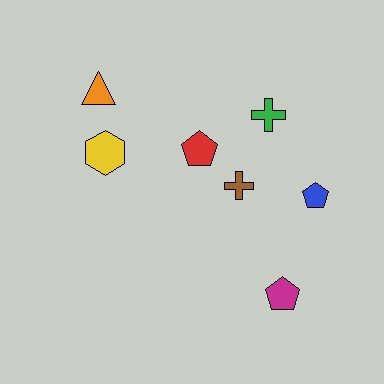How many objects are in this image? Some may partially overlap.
There are 7 objects.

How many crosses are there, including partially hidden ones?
There are 2 crosses.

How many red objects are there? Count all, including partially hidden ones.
There is 1 red object.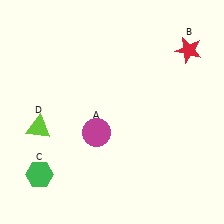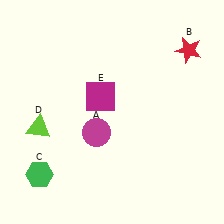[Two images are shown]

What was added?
A magenta square (E) was added in Image 2.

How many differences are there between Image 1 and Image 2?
There is 1 difference between the two images.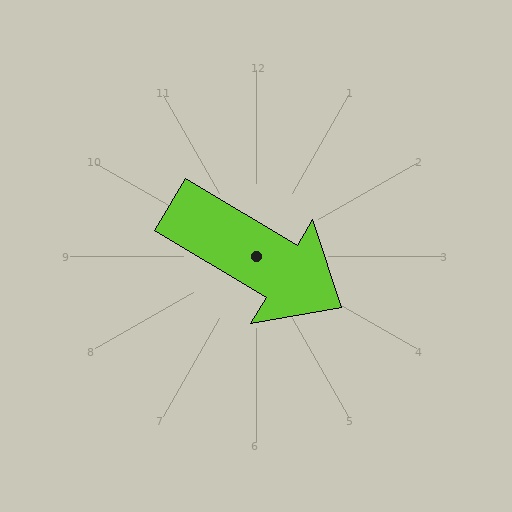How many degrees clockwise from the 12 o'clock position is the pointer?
Approximately 121 degrees.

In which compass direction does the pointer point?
Southeast.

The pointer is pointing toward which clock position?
Roughly 4 o'clock.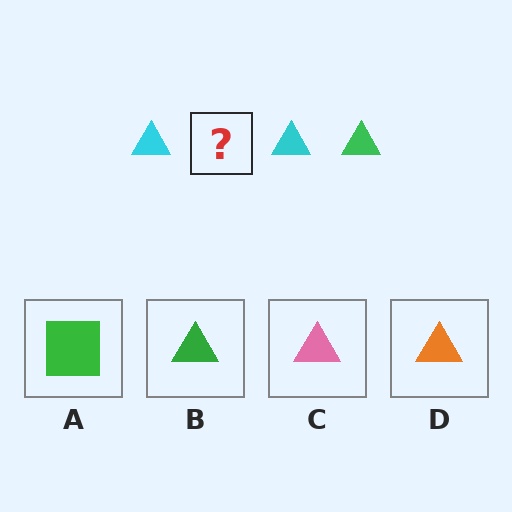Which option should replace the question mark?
Option B.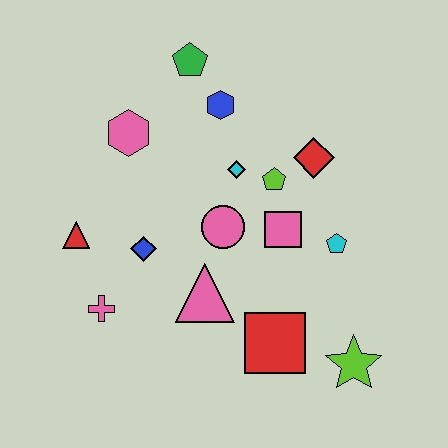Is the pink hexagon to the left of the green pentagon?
Yes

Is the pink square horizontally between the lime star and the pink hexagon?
Yes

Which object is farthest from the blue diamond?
The lime star is farthest from the blue diamond.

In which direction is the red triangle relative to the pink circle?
The red triangle is to the left of the pink circle.